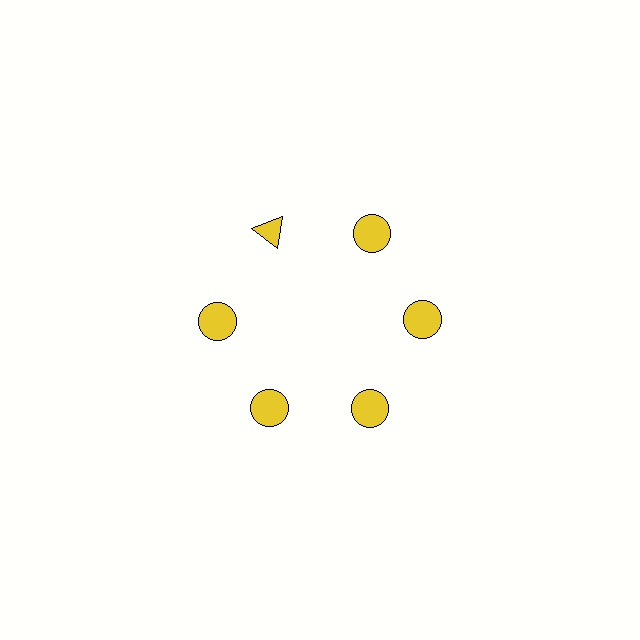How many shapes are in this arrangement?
There are 6 shapes arranged in a ring pattern.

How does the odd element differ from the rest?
It has a different shape: triangle instead of circle.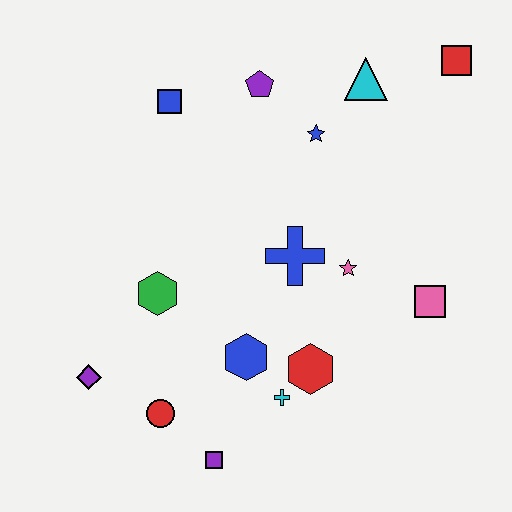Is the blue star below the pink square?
No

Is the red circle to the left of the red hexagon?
Yes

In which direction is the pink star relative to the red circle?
The pink star is to the right of the red circle.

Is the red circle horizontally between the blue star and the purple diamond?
Yes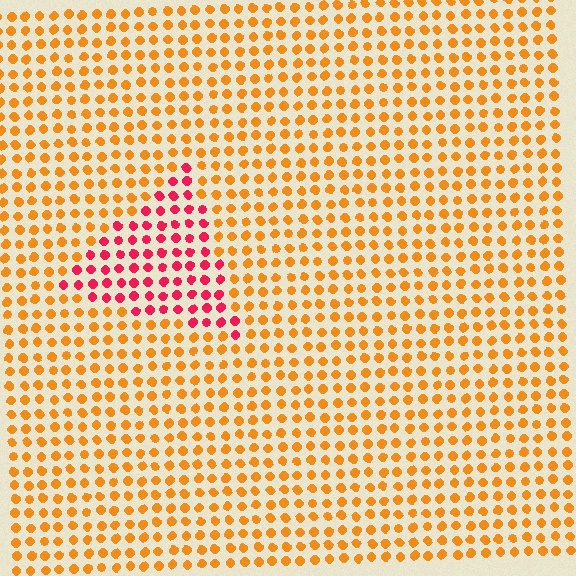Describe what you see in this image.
The image is filled with small orange elements in a uniform arrangement. A triangle-shaped region is visible where the elements are tinted to a slightly different hue, forming a subtle color boundary.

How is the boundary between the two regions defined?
The boundary is defined purely by a slight shift in hue (about 49 degrees). Spacing, size, and orientation are identical on both sides.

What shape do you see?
I see a triangle.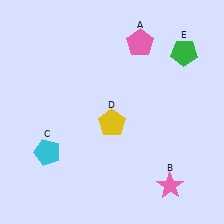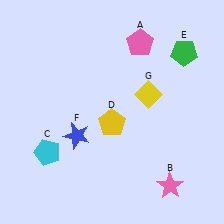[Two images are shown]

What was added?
A blue star (F), a yellow diamond (G) were added in Image 2.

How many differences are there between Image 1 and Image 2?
There are 2 differences between the two images.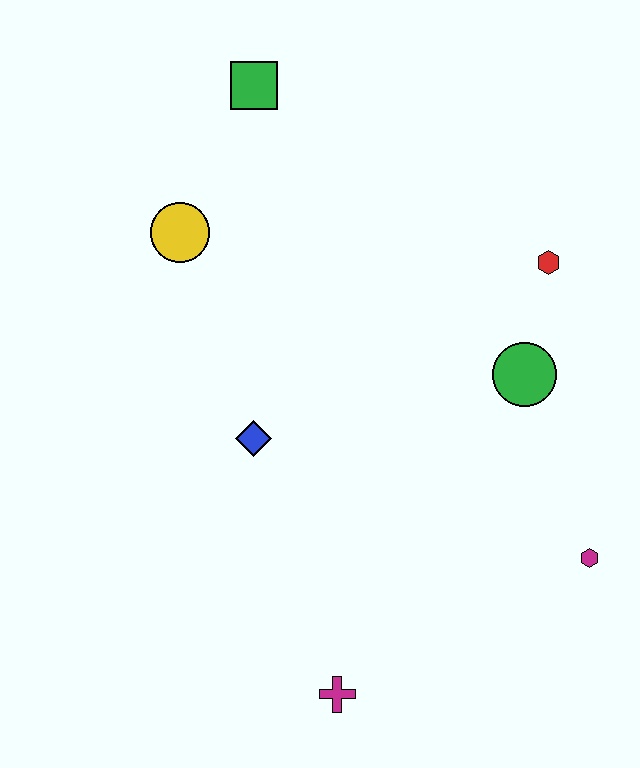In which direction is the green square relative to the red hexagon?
The green square is to the left of the red hexagon.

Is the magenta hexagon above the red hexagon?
No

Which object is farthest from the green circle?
The green square is farthest from the green circle.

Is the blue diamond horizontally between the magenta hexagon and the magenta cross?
No